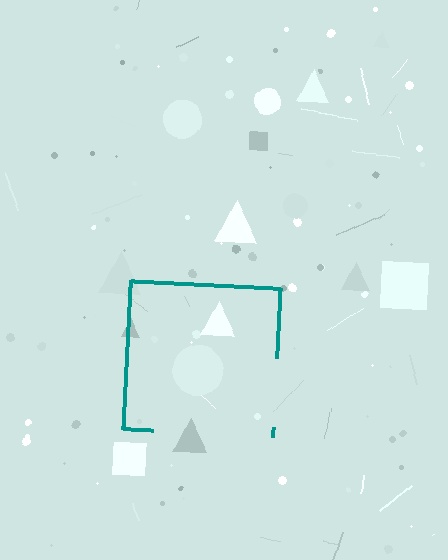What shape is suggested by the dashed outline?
The dashed outline suggests a square.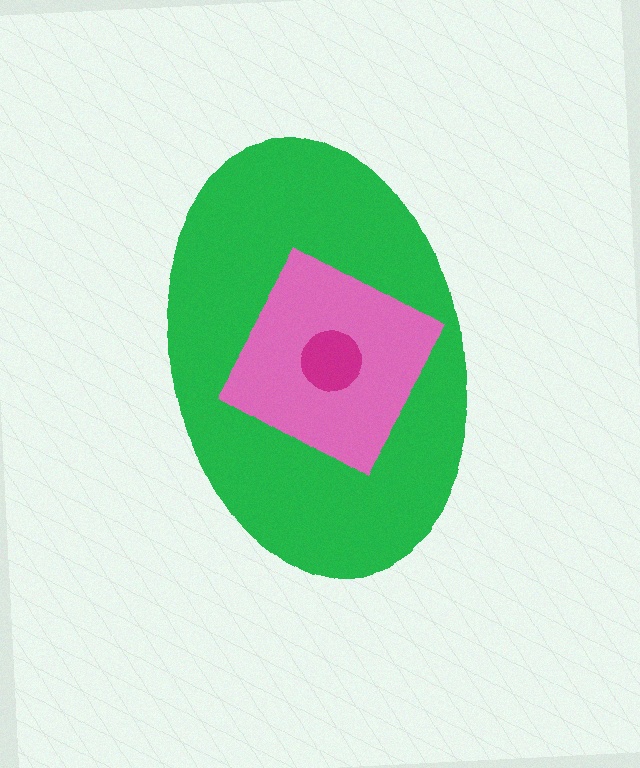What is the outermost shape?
The green ellipse.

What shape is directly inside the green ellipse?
The pink diamond.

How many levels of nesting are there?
3.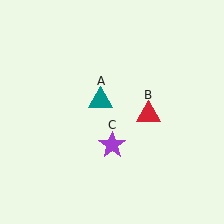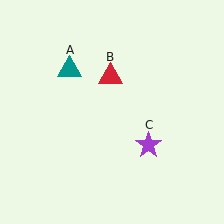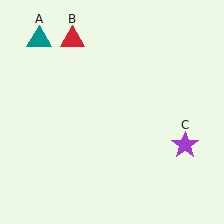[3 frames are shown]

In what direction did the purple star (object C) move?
The purple star (object C) moved right.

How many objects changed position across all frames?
3 objects changed position: teal triangle (object A), red triangle (object B), purple star (object C).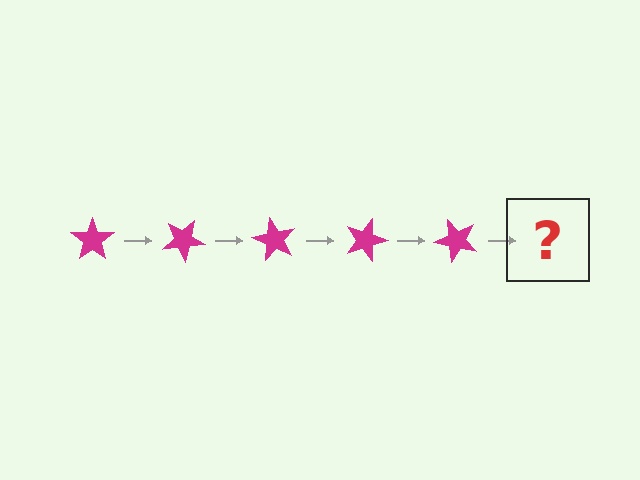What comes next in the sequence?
The next element should be a magenta star rotated 150 degrees.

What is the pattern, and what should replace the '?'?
The pattern is that the star rotates 30 degrees each step. The '?' should be a magenta star rotated 150 degrees.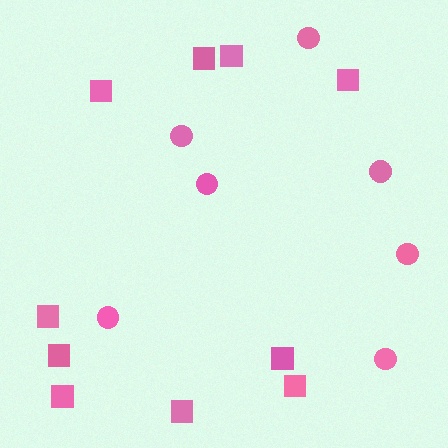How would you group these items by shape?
There are 2 groups: one group of squares (10) and one group of circles (7).